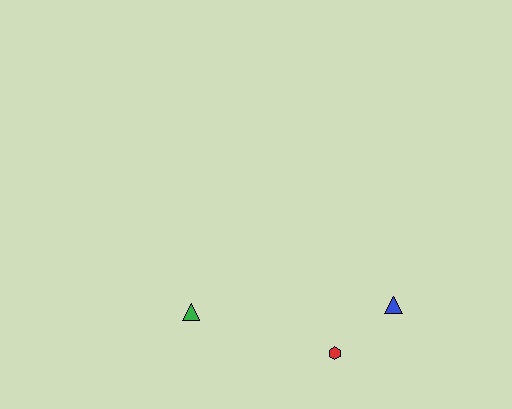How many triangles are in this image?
There are 2 triangles.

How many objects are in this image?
There are 3 objects.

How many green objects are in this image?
There is 1 green object.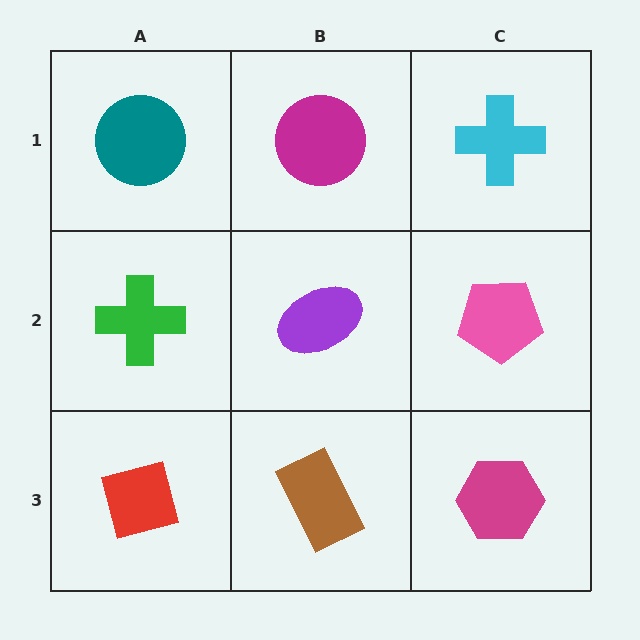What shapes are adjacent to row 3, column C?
A pink pentagon (row 2, column C), a brown rectangle (row 3, column B).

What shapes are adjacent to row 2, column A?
A teal circle (row 1, column A), a red square (row 3, column A), a purple ellipse (row 2, column B).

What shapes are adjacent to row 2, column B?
A magenta circle (row 1, column B), a brown rectangle (row 3, column B), a green cross (row 2, column A), a pink pentagon (row 2, column C).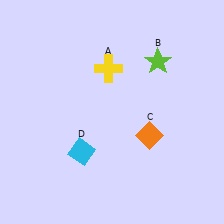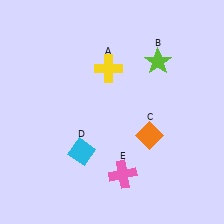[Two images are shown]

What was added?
A pink cross (E) was added in Image 2.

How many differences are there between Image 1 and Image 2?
There is 1 difference between the two images.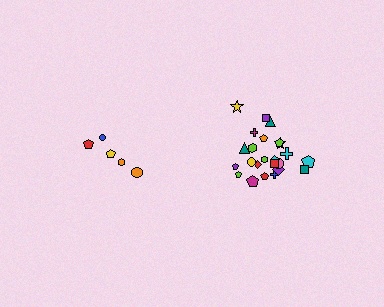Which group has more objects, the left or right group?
The right group.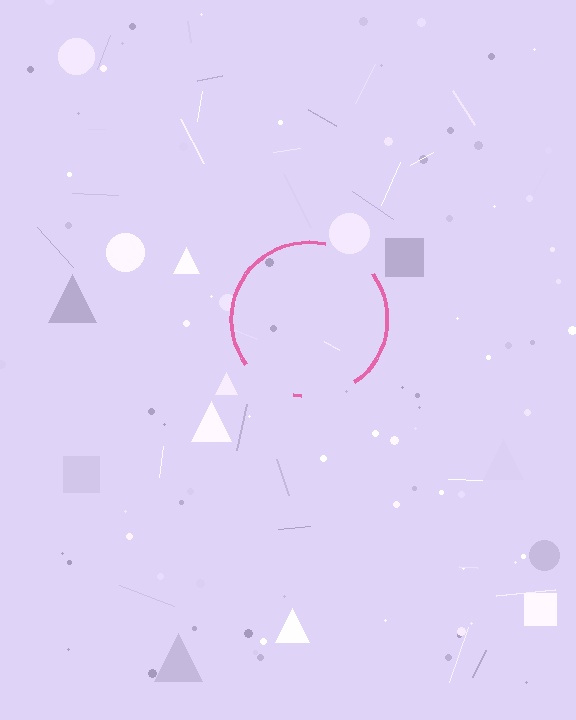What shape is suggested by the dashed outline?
The dashed outline suggests a circle.